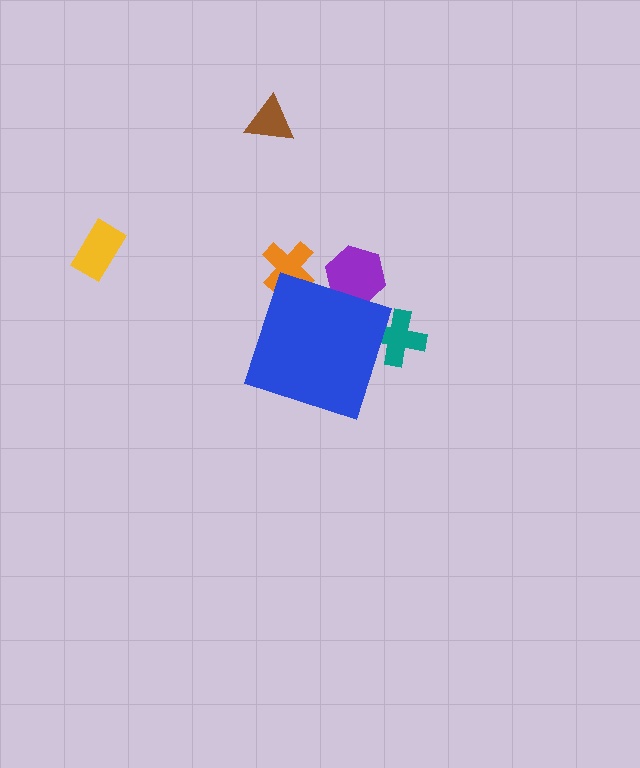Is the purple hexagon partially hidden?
Yes, the purple hexagon is partially hidden behind the blue diamond.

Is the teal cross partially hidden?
Yes, the teal cross is partially hidden behind the blue diamond.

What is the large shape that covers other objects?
A blue diamond.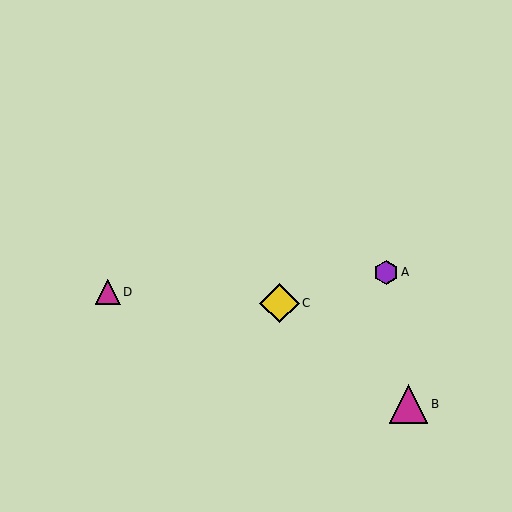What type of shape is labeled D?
Shape D is a magenta triangle.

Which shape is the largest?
The yellow diamond (labeled C) is the largest.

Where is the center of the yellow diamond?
The center of the yellow diamond is at (280, 303).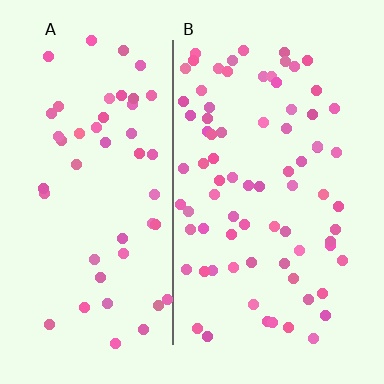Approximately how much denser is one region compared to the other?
Approximately 1.6× — region B over region A.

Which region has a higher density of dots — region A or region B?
B (the right).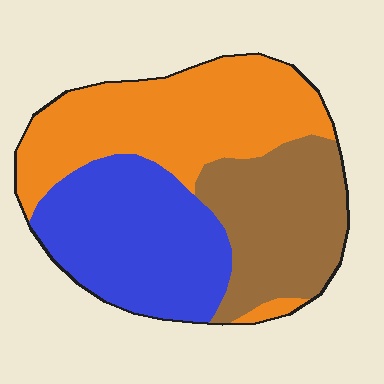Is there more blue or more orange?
Orange.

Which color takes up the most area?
Orange, at roughly 40%.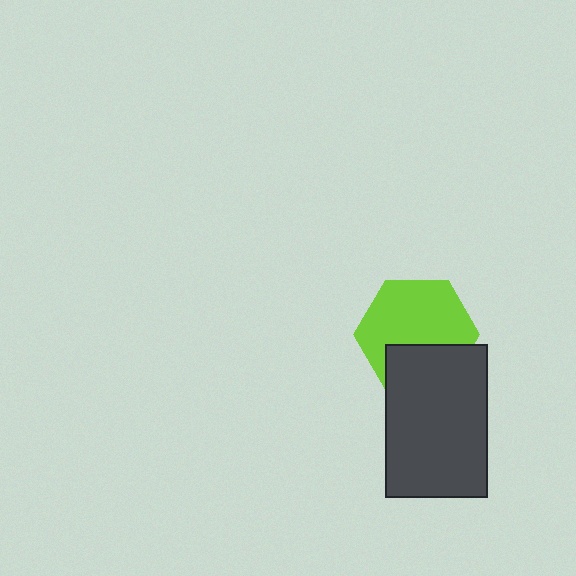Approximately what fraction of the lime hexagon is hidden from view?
Roughly 34% of the lime hexagon is hidden behind the dark gray rectangle.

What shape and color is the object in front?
The object in front is a dark gray rectangle.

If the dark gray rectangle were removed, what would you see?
You would see the complete lime hexagon.